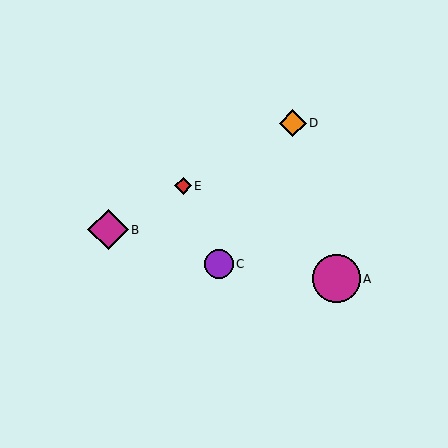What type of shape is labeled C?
Shape C is a purple circle.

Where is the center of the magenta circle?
The center of the magenta circle is at (336, 279).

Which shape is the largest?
The magenta circle (labeled A) is the largest.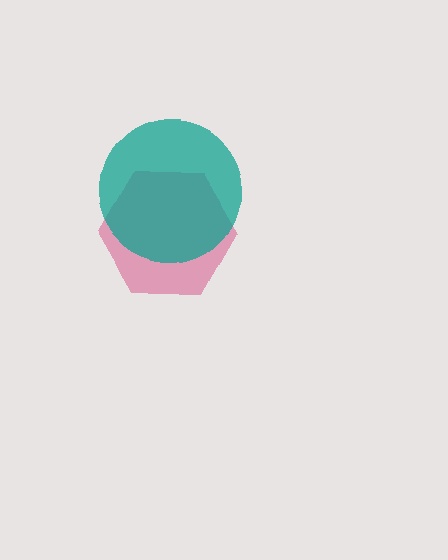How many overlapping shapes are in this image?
There are 2 overlapping shapes in the image.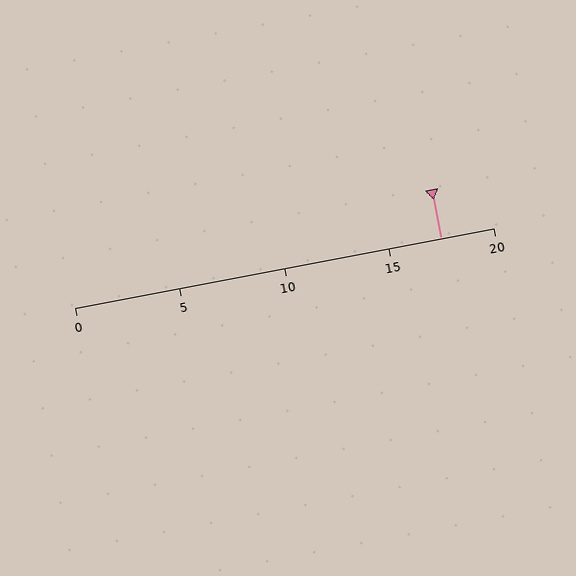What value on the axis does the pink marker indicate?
The marker indicates approximately 17.5.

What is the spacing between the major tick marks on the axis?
The major ticks are spaced 5 apart.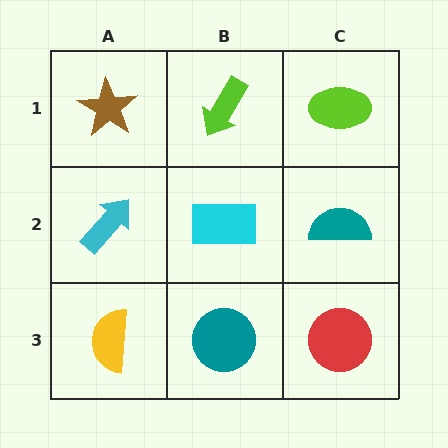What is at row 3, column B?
A teal circle.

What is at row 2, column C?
A teal semicircle.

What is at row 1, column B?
A lime arrow.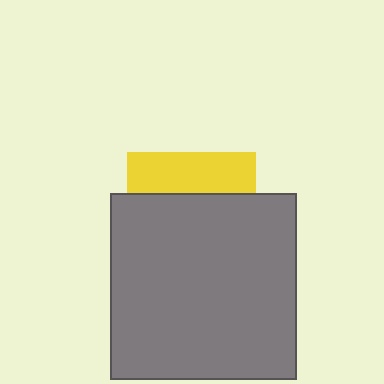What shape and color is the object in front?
The object in front is a gray square.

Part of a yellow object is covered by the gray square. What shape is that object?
It is a square.